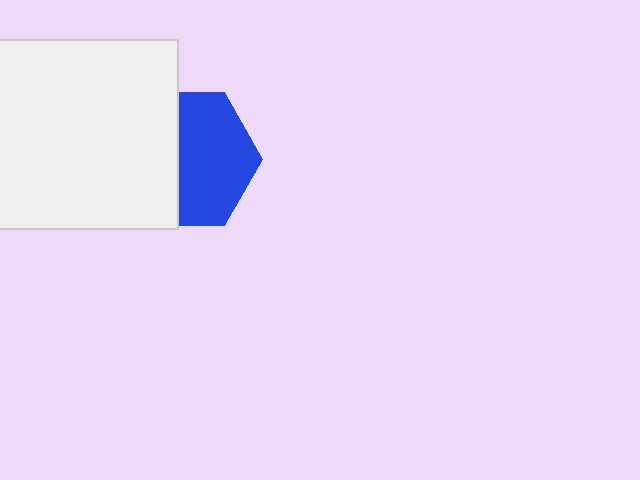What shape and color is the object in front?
The object in front is a white square.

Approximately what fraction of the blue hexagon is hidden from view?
Roughly 44% of the blue hexagon is hidden behind the white square.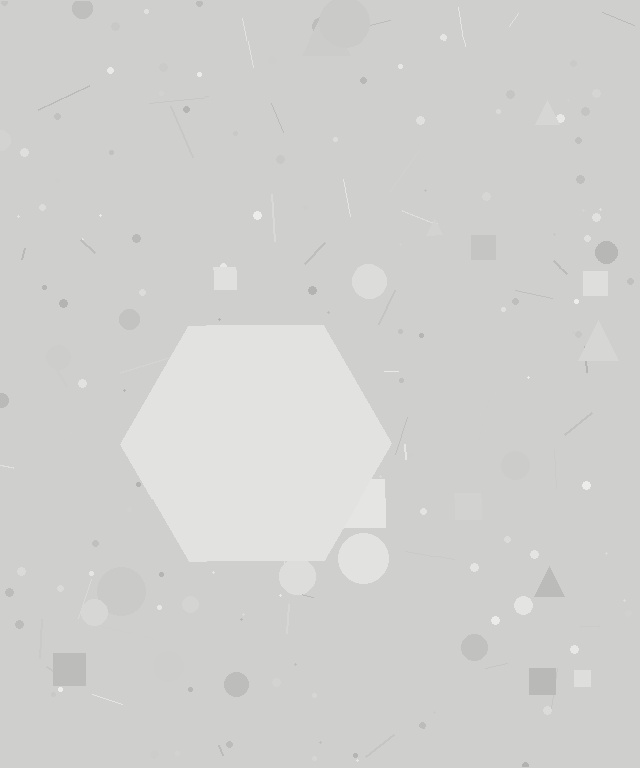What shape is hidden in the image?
A hexagon is hidden in the image.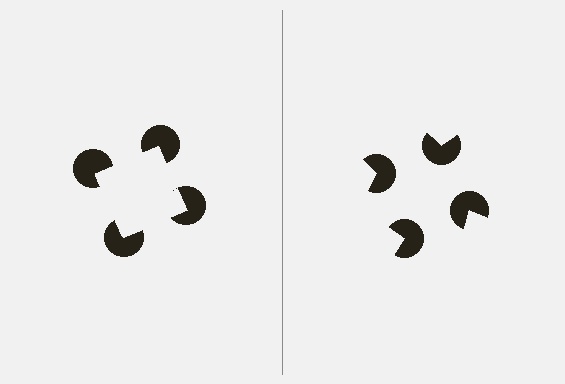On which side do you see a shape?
An illusory square appears on the left side. On the right side the wedge cuts are rotated, so no coherent shape forms.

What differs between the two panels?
The pac-man discs are positioned identically on both sides; only the wedge orientations differ. On the left they align to a square; on the right they are misaligned.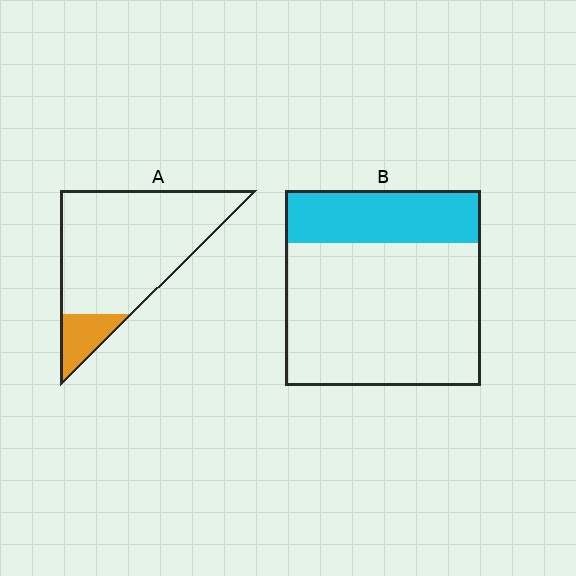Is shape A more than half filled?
No.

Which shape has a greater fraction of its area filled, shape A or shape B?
Shape B.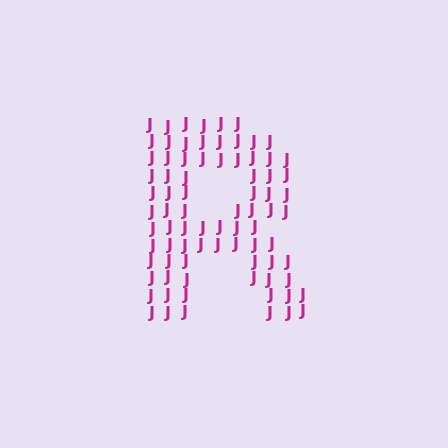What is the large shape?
The large shape is the letter R.